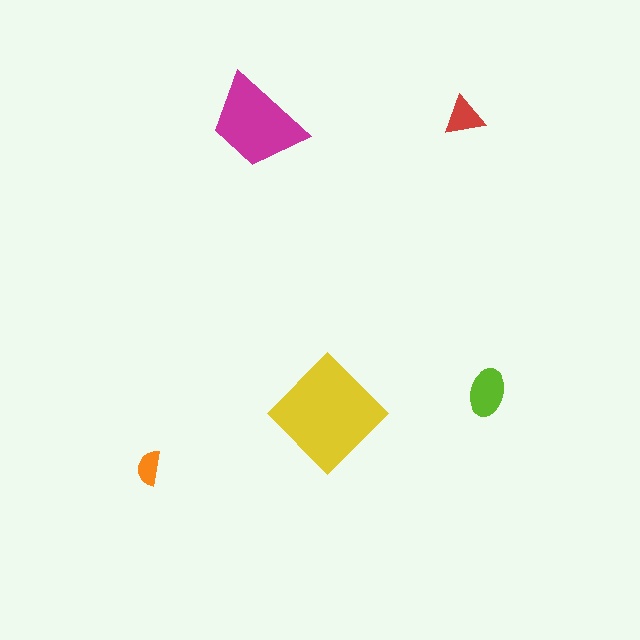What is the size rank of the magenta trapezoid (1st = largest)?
2nd.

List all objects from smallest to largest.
The orange semicircle, the red triangle, the lime ellipse, the magenta trapezoid, the yellow diamond.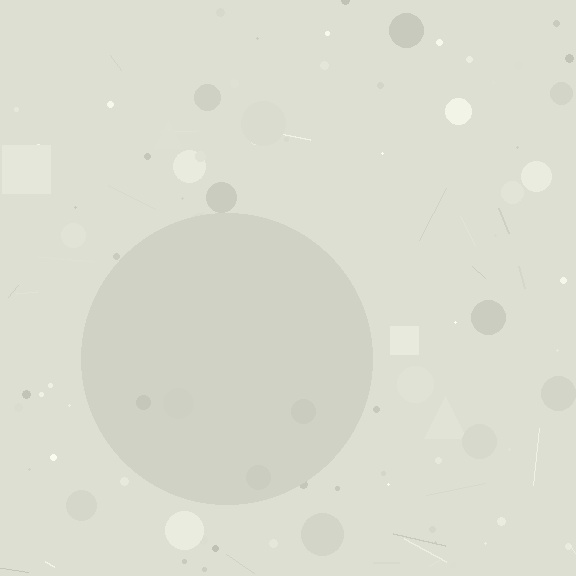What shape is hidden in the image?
A circle is hidden in the image.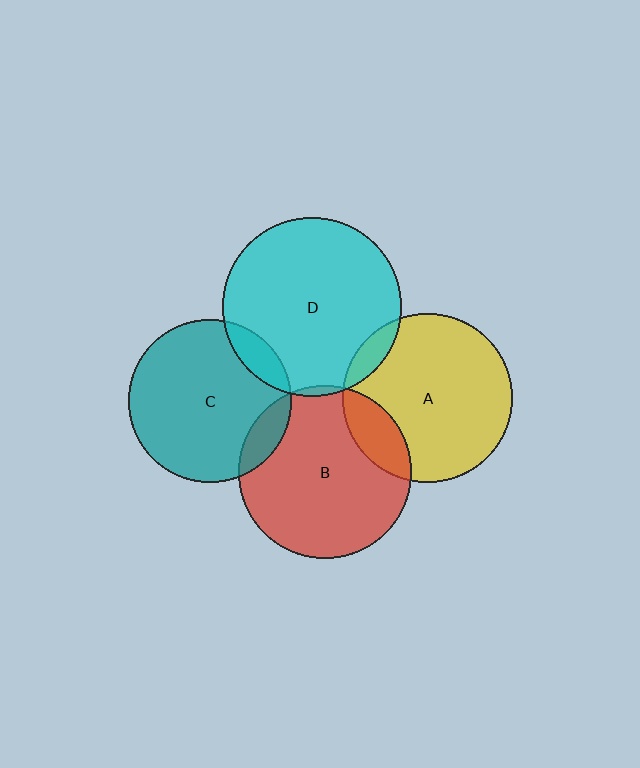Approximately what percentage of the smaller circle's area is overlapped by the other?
Approximately 10%.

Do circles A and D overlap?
Yes.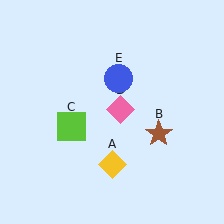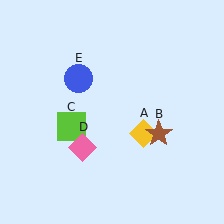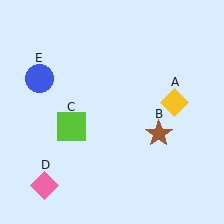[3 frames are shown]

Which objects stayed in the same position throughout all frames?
Brown star (object B) and lime square (object C) remained stationary.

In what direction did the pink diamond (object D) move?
The pink diamond (object D) moved down and to the left.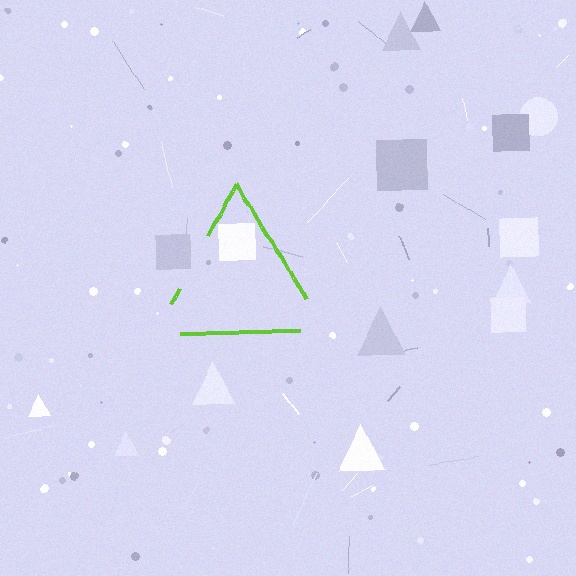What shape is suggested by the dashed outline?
The dashed outline suggests a triangle.